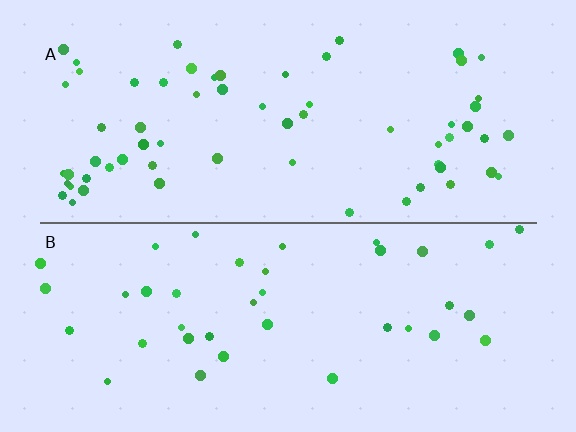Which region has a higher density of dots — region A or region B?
A (the top).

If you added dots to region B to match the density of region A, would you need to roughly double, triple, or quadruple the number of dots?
Approximately double.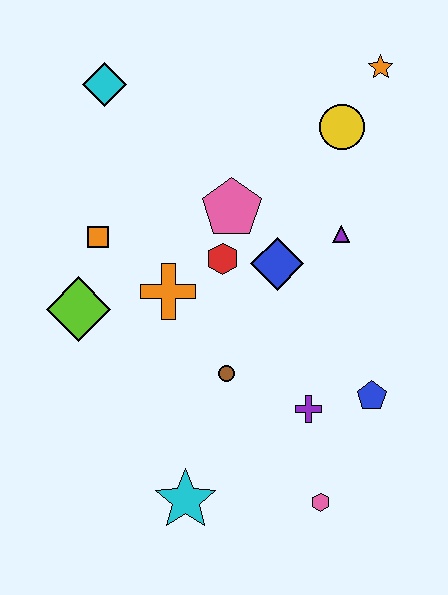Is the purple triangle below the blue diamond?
No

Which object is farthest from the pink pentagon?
The pink hexagon is farthest from the pink pentagon.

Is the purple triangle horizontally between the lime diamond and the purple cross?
No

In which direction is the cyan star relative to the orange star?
The cyan star is below the orange star.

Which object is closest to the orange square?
The lime diamond is closest to the orange square.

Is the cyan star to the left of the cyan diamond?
No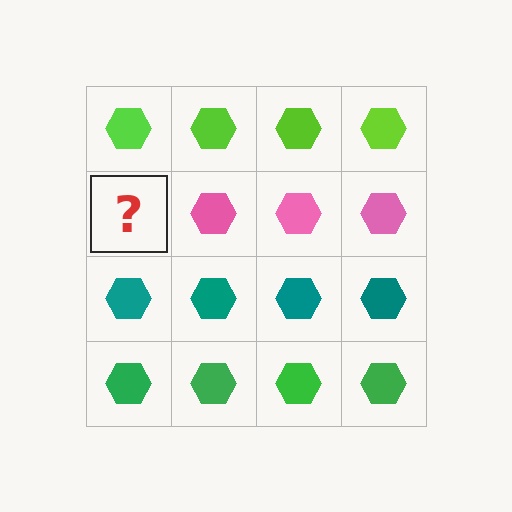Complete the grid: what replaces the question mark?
The question mark should be replaced with a pink hexagon.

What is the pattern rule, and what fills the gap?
The rule is that each row has a consistent color. The gap should be filled with a pink hexagon.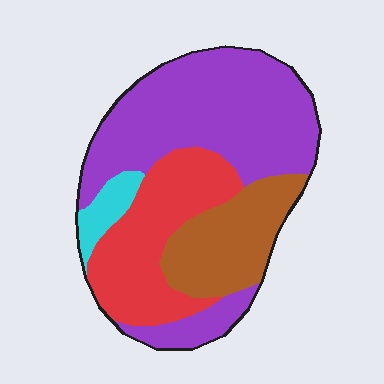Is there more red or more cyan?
Red.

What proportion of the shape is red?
Red covers 26% of the shape.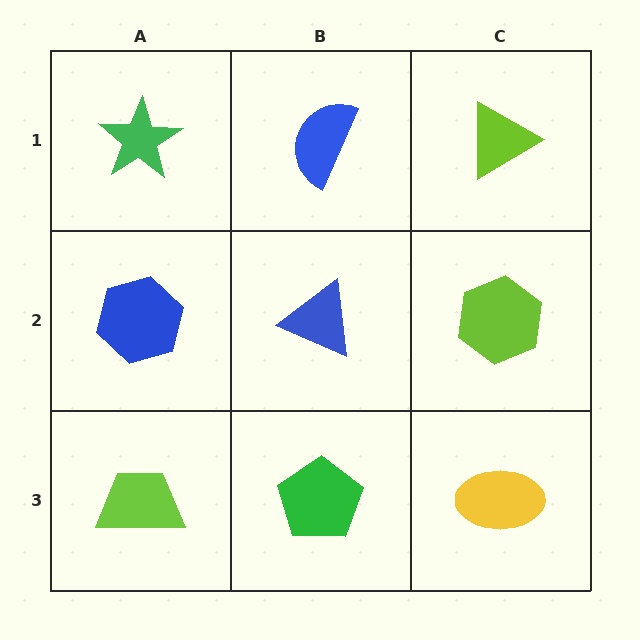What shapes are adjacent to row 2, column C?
A lime triangle (row 1, column C), a yellow ellipse (row 3, column C), a blue triangle (row 2, column B).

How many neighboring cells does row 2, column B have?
4.